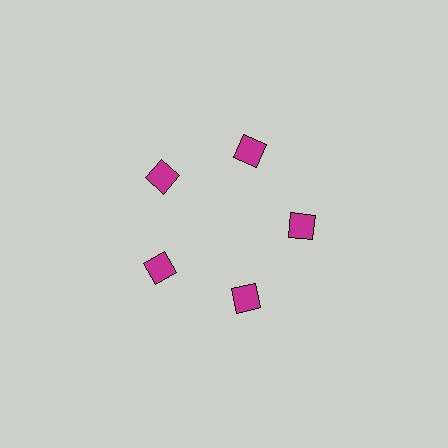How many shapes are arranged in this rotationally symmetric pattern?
There are 5 shapes, arranged in 5 groups of 1.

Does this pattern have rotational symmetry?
Yes, this pattern has 5-fold rotational symmetry. It looks the same after rotating 72 degrees around the center.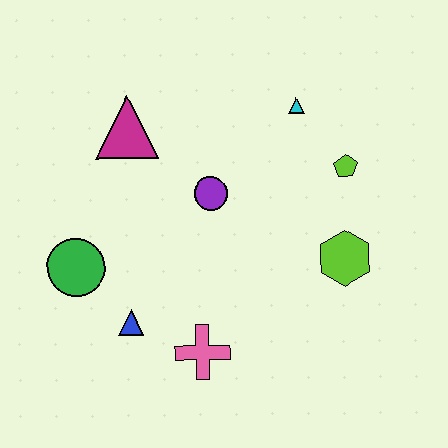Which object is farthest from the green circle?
The lime pentagon is farthest from the green circle.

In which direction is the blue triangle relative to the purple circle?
The blue triangle is below the purple circle.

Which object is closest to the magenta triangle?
The purple circle is closest to the magenta triangle.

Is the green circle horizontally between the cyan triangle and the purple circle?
No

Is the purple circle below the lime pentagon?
Yes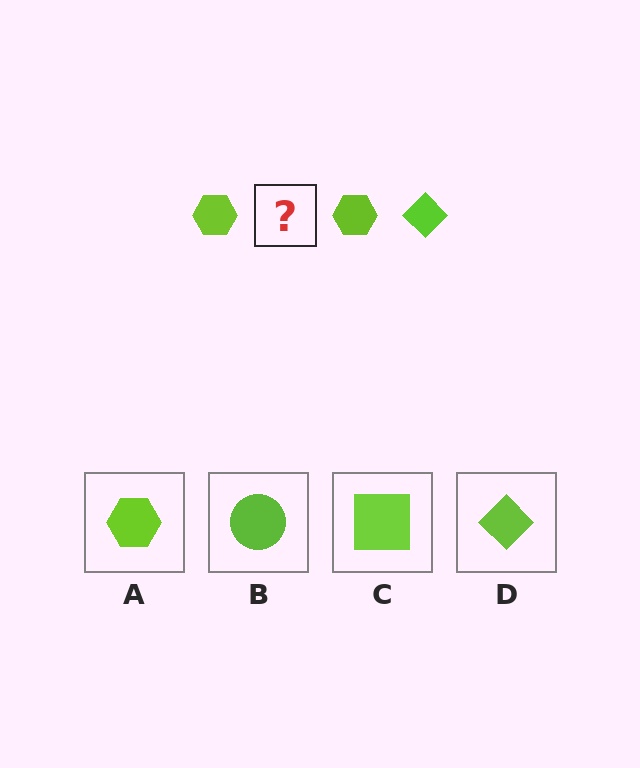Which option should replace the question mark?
Option D.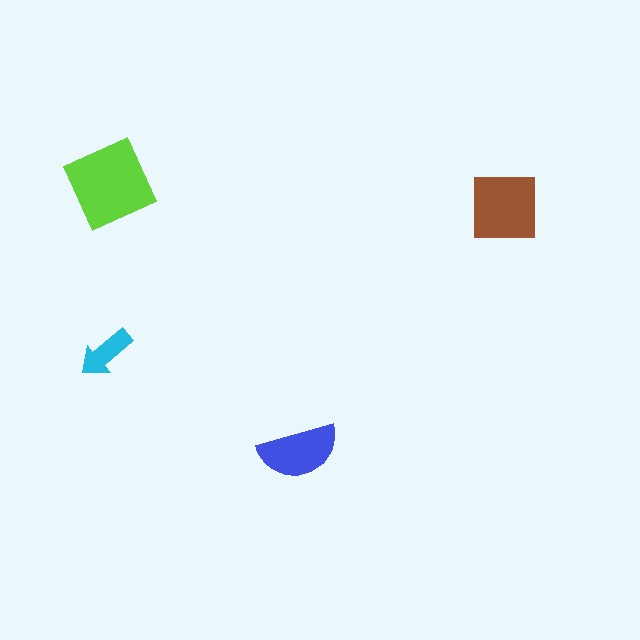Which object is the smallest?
The cyan arrow.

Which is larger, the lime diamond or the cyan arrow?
The lime diamond.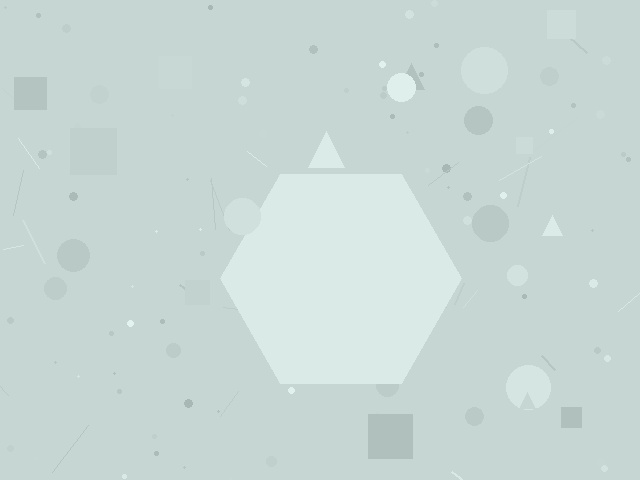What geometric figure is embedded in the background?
A hexagon is embedded in the background.